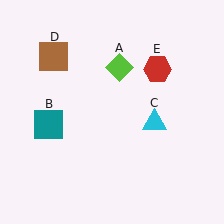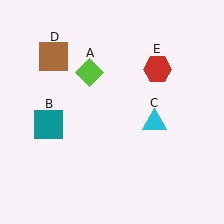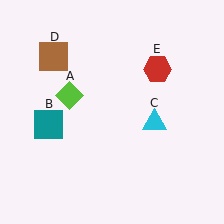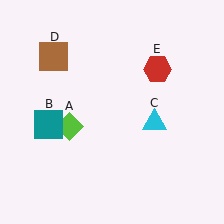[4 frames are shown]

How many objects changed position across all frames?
1 object changed position: lime diamond (object A).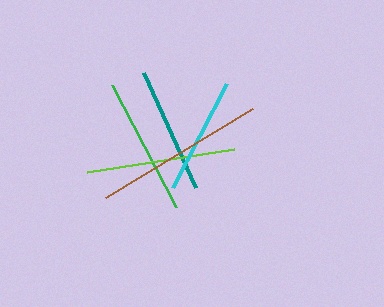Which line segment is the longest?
The brown line is the longest at approximately 172 pixels.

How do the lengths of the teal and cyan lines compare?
The teal and cyan lines are approximately the same length.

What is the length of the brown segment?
The brown segment is approximately 172 pixels long.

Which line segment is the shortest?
The cyan line is the shortest at approximately 117 pixels.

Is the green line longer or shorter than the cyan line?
The green line is longer than the cyan line.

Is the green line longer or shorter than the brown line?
The brown line is longer than the green line.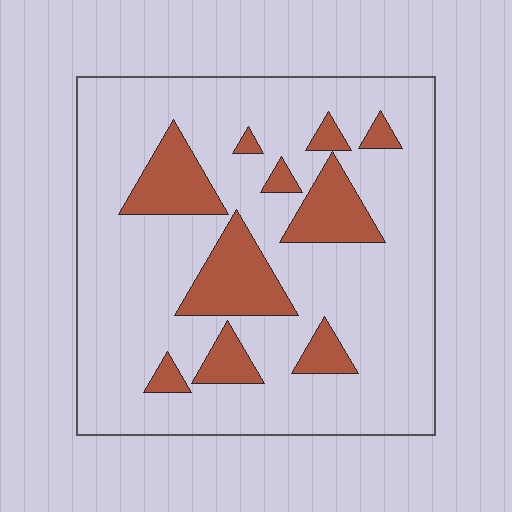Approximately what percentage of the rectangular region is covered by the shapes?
Approximately 20%.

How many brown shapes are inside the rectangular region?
10.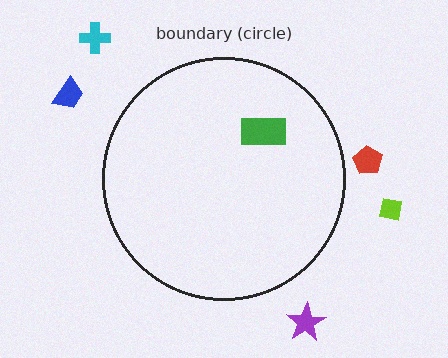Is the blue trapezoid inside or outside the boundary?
Outside.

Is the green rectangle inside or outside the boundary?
Inside.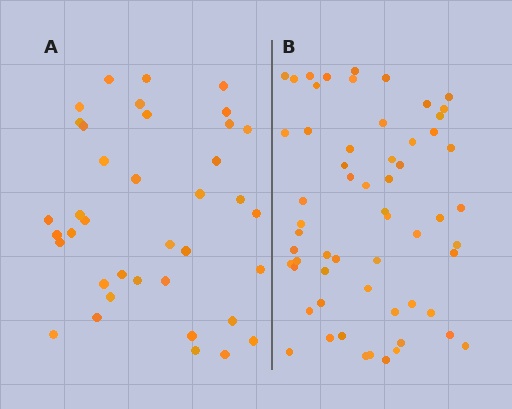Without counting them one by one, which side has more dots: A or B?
Region B (the right region) has more dots.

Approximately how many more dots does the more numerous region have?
Region B has approximately 20 more dots than region A.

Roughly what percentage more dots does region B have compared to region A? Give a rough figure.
About 55% more.